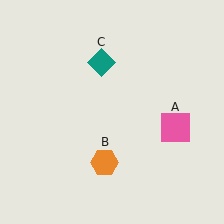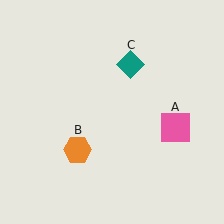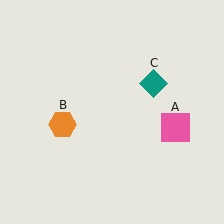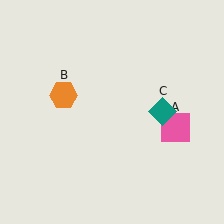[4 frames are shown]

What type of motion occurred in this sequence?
The orange hexagon (object B), teal diamond (object C) rotated clockwise around the center of the scene.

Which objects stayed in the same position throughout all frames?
Pink square (object A) remained stationary.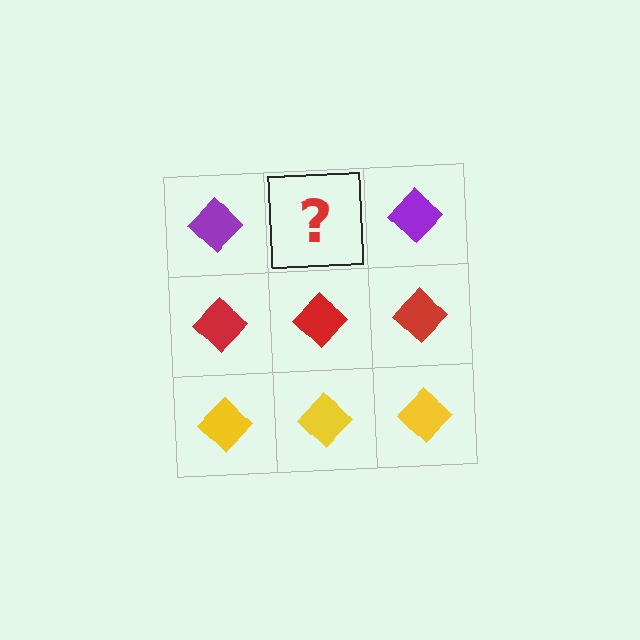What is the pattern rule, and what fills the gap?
The rule is that each row has a consistent color. The gap should be filled with a purple diamond.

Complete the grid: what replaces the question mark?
The question mark should be replaced with a purple diamond.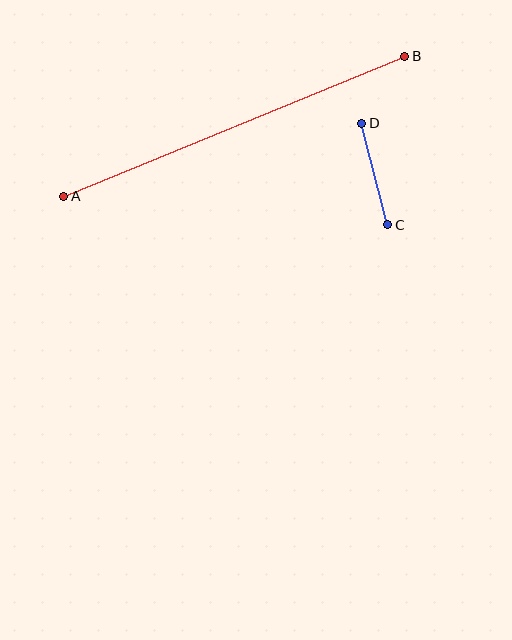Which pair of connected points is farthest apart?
Points A and B are farthest apart.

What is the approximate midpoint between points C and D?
The midpoint is at approximately (375, 174) pixels.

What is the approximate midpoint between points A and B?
The midpoint is at approximately (234, 126) pixels.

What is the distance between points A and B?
The distance is approximately 369 pixels.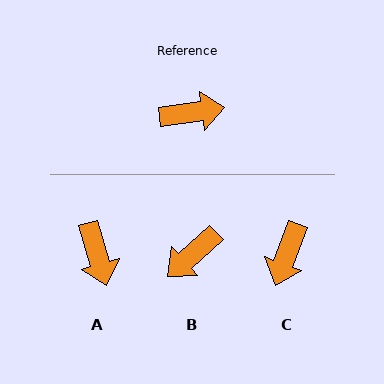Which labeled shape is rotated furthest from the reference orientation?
B, about 146 degrees away.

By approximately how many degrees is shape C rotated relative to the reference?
Approximately 118 degrees clockwise.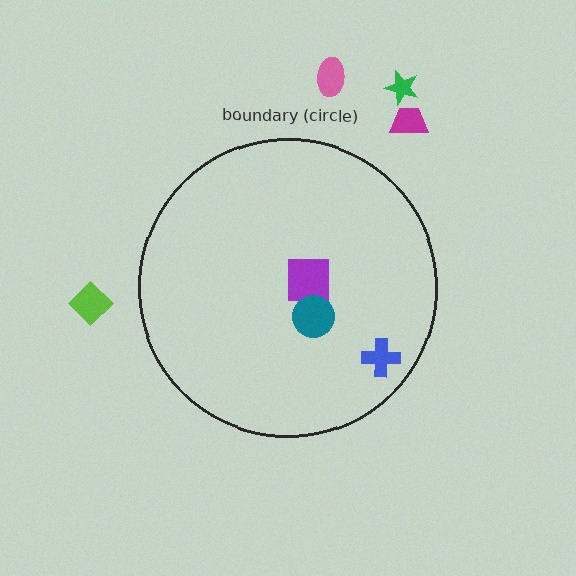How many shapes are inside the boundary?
3 inside, 4 outside.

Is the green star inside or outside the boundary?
Outside.